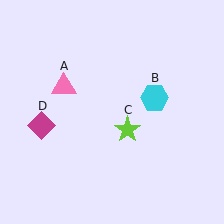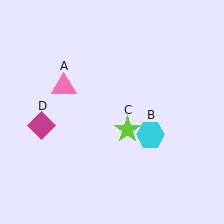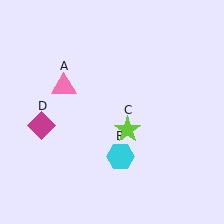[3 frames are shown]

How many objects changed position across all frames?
1 object changed position: cyan hexagon (object B).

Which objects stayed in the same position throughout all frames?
Pink triangle (object A) and lime star (object C) and magenta diamond (object D) remained stationary.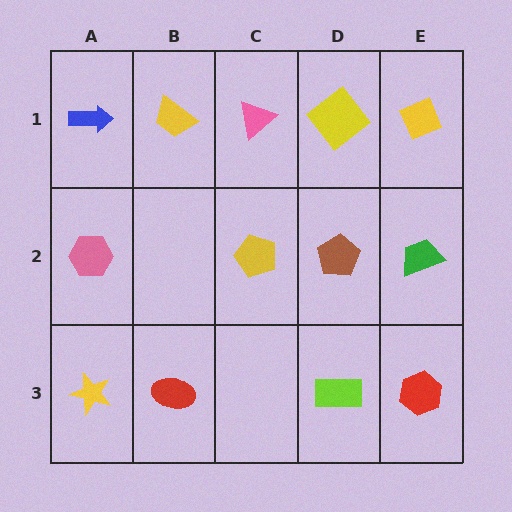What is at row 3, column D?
A lime rectangle.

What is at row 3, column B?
A red ellipse.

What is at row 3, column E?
A red hexagon.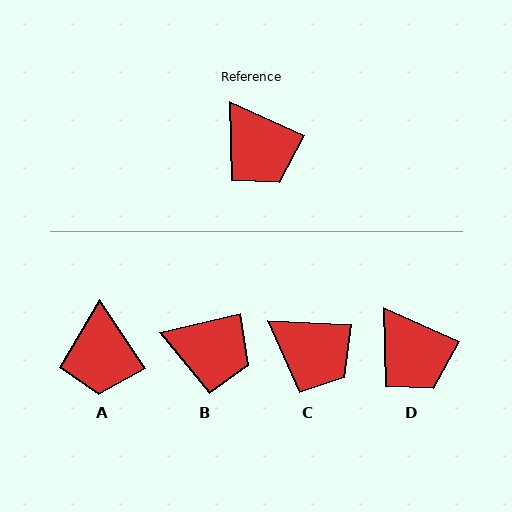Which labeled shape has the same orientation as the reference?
D.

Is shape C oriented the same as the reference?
No, it is off by about 22 degrees.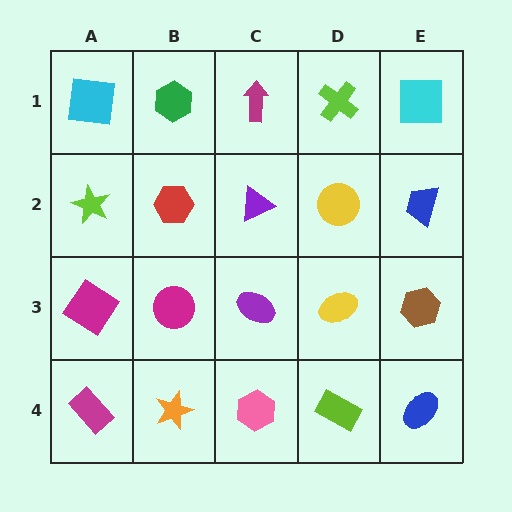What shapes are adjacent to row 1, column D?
A yellow circle (row 2, column D), a magenta arrow (row 1, column C), a cyan square (row 1, column E).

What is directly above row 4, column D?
A yellow ellipse.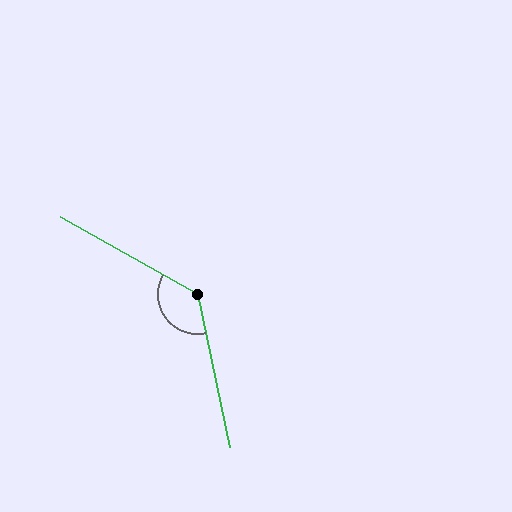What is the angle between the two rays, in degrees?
Approximately 131 degrees.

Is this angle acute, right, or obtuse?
It is obtuse.